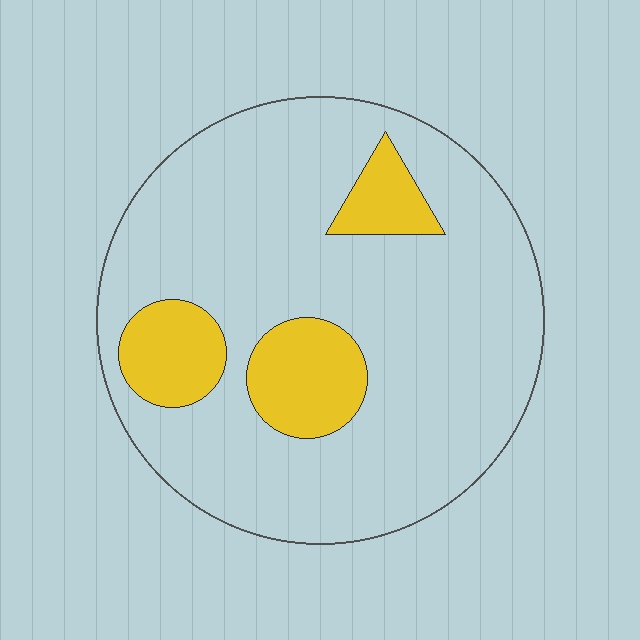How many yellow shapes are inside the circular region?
3.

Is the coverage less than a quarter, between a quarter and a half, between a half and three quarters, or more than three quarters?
Less than a quarter.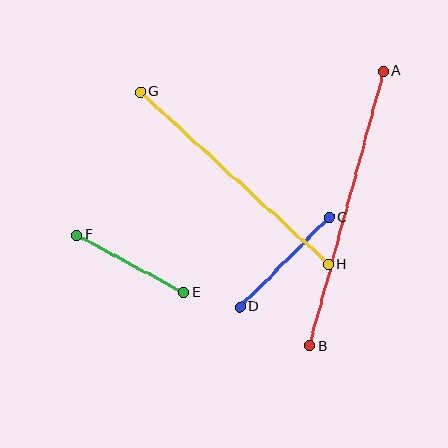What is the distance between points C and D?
The distance is approximately 126 pixels.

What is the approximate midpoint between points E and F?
The midpoint is at approximately (131, 264) pixels.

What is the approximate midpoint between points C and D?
The midpoint is at approximately (284, 262) pixels.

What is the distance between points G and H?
The distance is approximately 255 pixels.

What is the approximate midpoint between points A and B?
The midpoint is at approximately (347, 209) pixels.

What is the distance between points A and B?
The distance is approximately 285 pixels.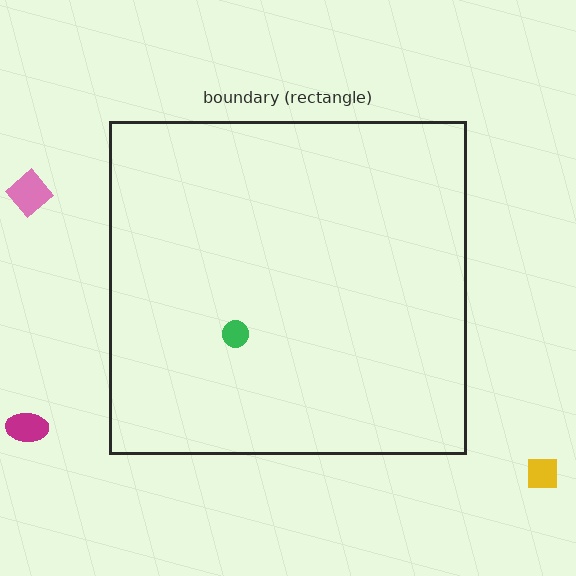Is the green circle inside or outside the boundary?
Inside.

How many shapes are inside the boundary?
1 inside, 3 outside.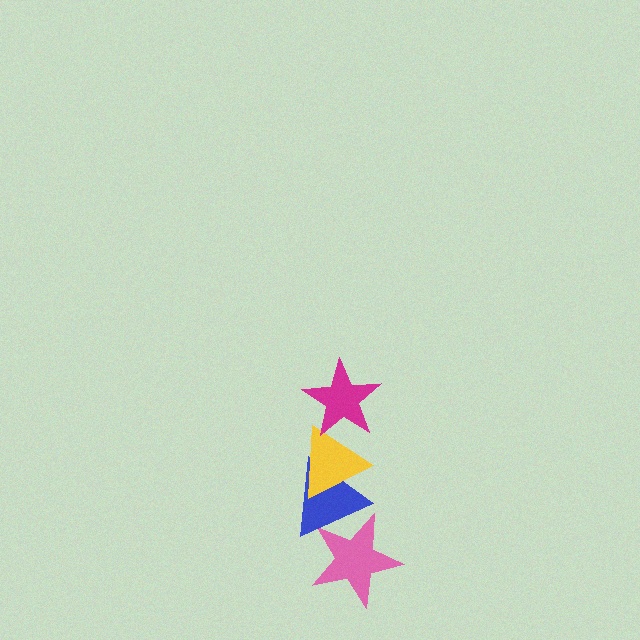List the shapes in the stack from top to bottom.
From top to bottom: the magenta star, the yellow triangle, the blue triangle, the pink star.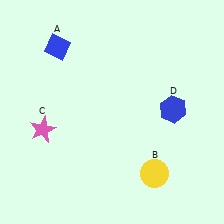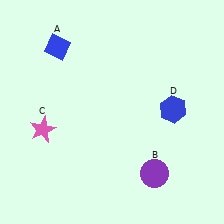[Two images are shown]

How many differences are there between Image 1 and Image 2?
There is 1 difference between the two images.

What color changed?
The circle (B) changed from yellow in Image 1 to purple in Image 2.